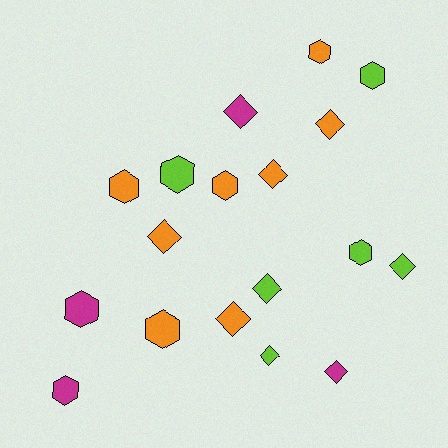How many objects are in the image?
There are 18 objects.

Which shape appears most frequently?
Hexagon, with 9 objects.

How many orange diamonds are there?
There are 4 orange diamonds.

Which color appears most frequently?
Orange, with 8 objects.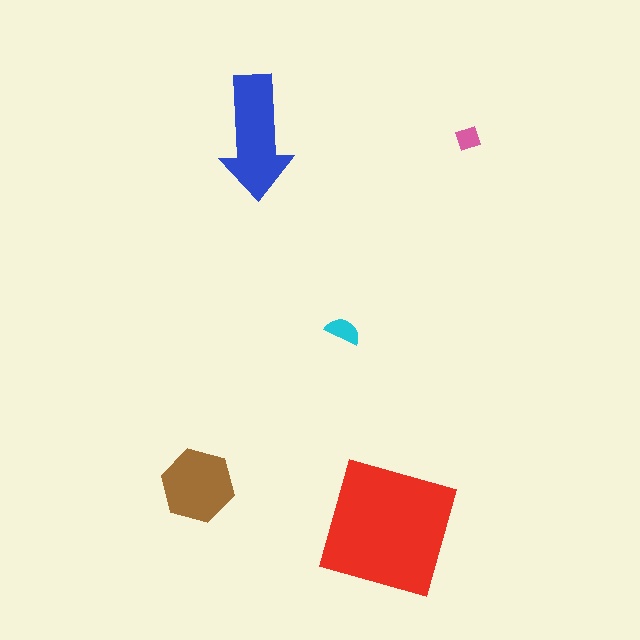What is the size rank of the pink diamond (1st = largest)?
5th.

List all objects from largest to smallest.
The red square, the blue arrow, the brown hexagon, the cyan semicircle, the pink diamond.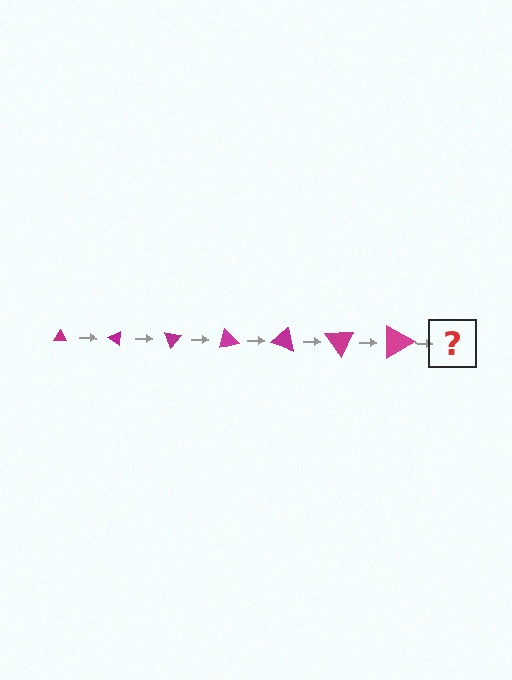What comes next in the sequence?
The next element should be a triangle, larger than the previous one and rotated 245 degrees from the start.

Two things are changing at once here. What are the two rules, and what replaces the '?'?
The two rules are that the triangle grows larger each step and it rotates 35 degrees each step. The '?' should be a triangle, larger than the previous one and rotated 245 degrees from the start.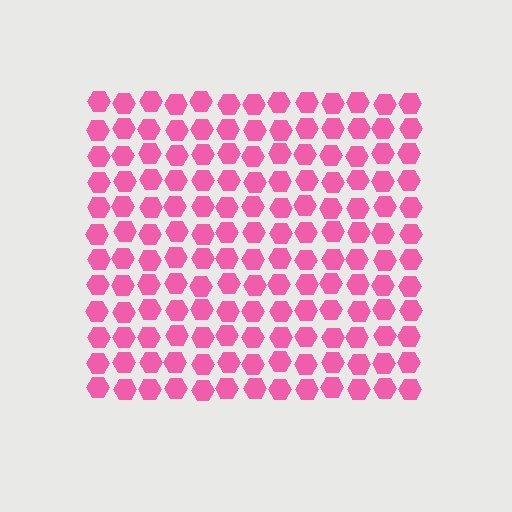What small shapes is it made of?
It is made of small hexagons.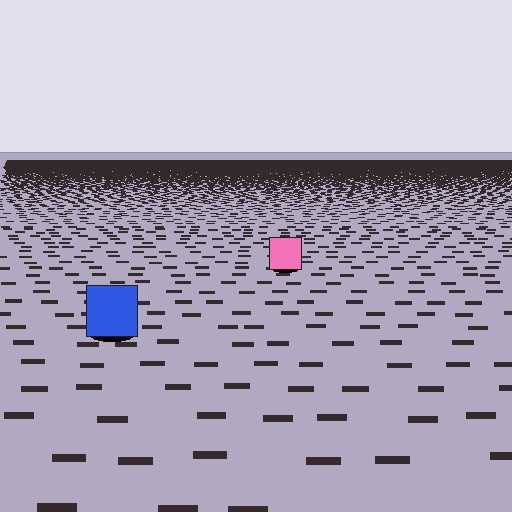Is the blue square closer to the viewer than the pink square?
Yes. The blue square is closer — you can tell from the texture gradient: the ground texture is coarser near it.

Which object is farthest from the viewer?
The pink square is farthest from the viewer. It appears smaller and the ground texture around it is denser.